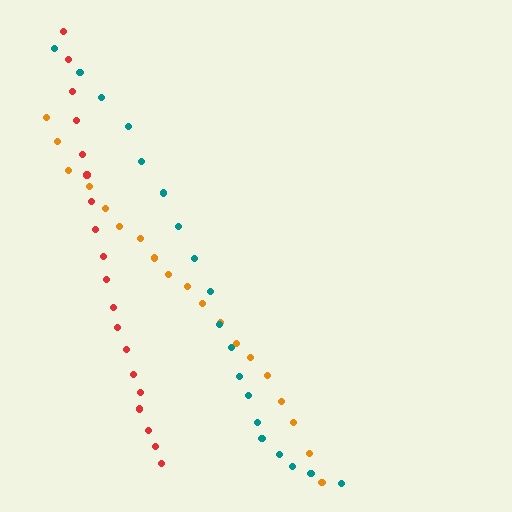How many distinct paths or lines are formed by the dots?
There are 3 distinct paths.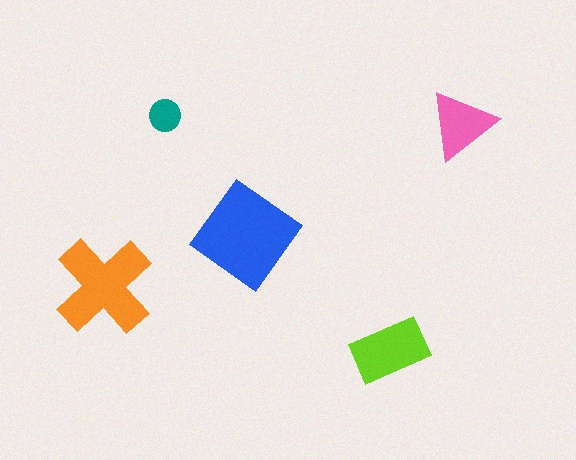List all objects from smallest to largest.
The teal circle, the pink triangle, the lime rectangle, the orange cross, the blue diamond.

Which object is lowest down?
The lime rectangle is bottommost.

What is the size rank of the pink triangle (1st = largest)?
4th.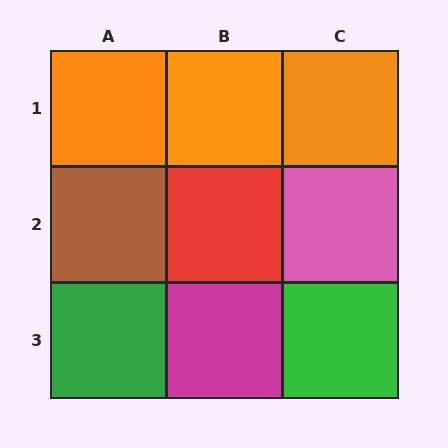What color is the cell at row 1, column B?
Orange.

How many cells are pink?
1 cell is pink.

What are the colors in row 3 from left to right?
Green, magenta, green.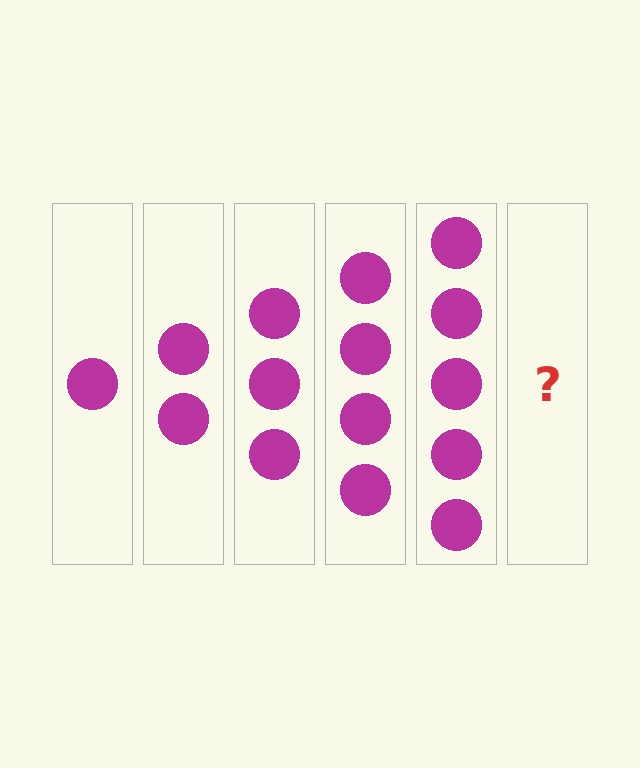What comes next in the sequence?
The next element should be 6 circles.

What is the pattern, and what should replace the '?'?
The pattern is that each step adds one more circle. The '?' should be 6 circles.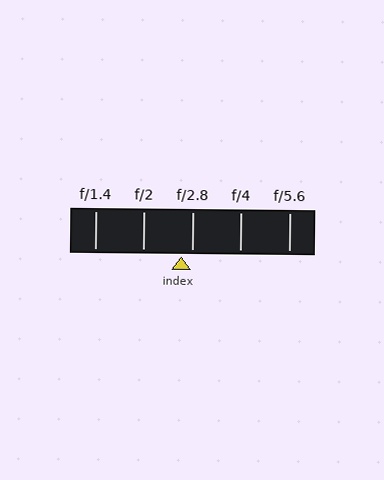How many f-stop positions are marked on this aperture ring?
There are 5 f-stop positions marked.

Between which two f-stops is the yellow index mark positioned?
The index mark is between f/2 and f/2.8.